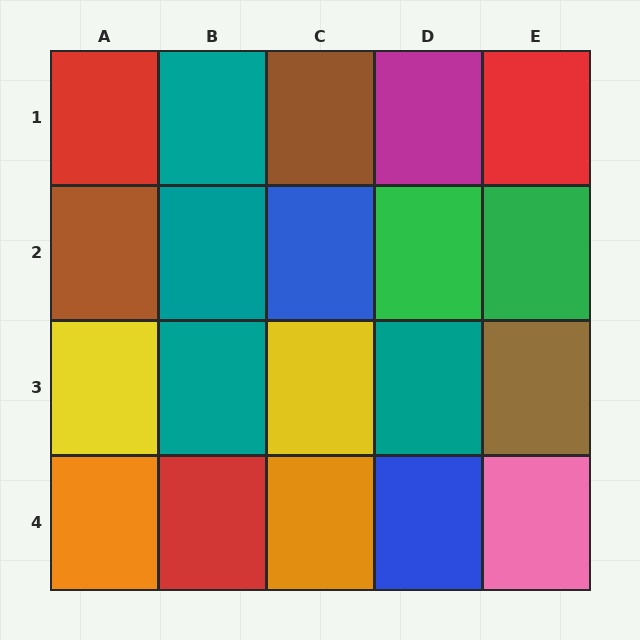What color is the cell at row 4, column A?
Orange.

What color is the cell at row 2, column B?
Teal.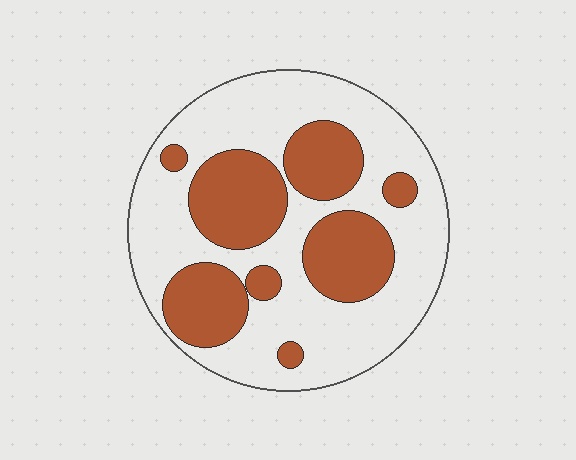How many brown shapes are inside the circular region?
8.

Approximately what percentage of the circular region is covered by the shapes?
Approximately 35%.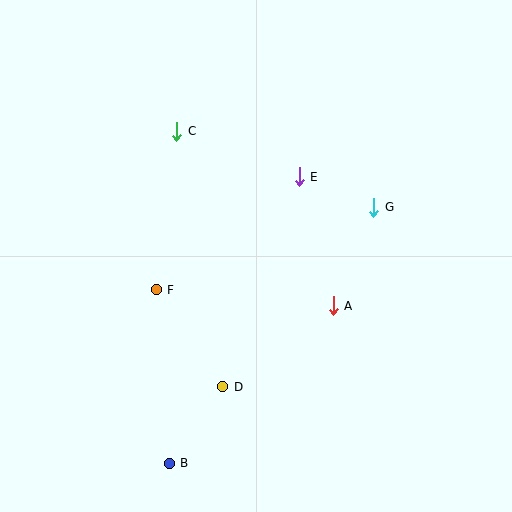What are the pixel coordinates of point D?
Point D is at (223, 387).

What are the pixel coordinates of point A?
Point A is at (333, 306).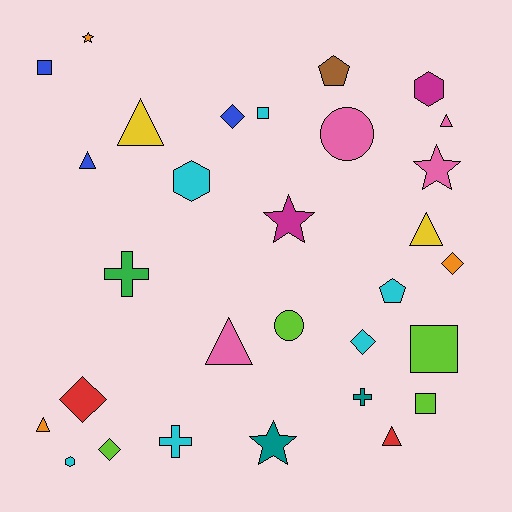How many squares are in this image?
There are 4 squares.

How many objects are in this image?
There are 30 objects.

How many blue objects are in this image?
There are 3 blue objects.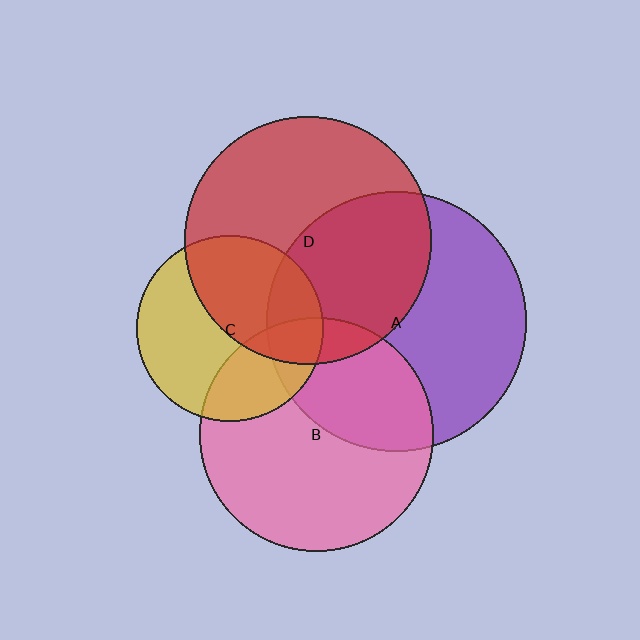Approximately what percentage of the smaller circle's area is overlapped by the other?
Approximately 35%.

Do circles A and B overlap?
Yes.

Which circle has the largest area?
Circle A (purple).